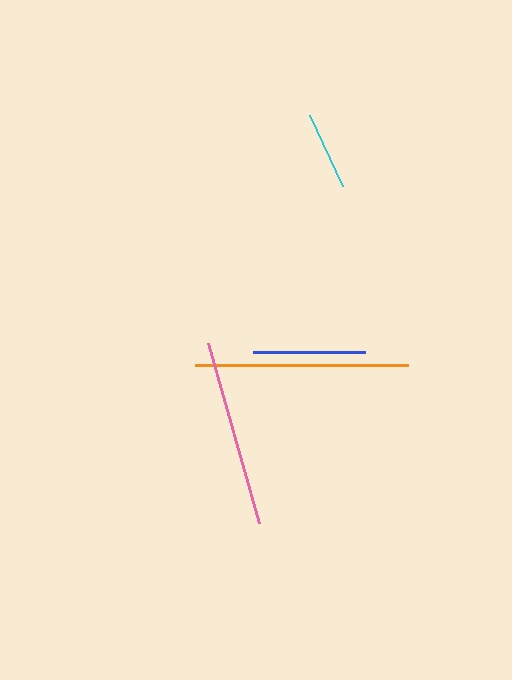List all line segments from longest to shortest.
From longest to shortest: orange, pink, blue, cyan.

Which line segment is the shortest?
The cyan line is the shortest at approximately 79 pixels.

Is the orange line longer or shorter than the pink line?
The orange line is longer than the pink line.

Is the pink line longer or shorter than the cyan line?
The pink line is longer than the cyan line.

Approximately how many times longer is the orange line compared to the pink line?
The orange line is approximately 1.1 times the length of the pink line.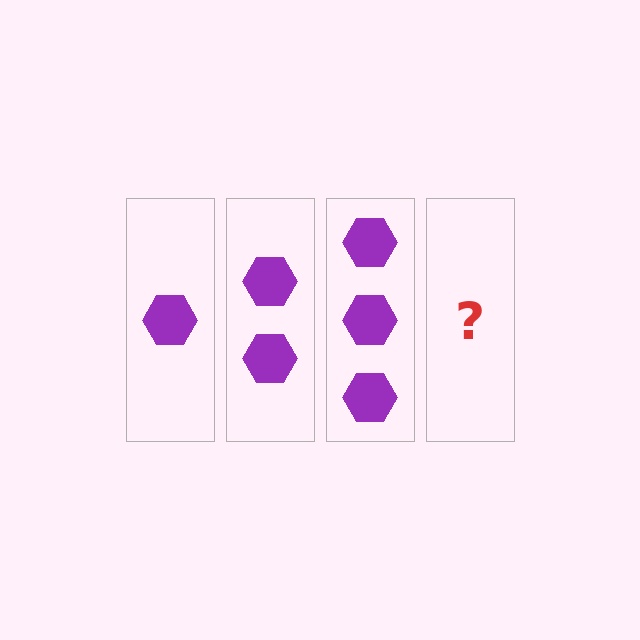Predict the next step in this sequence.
The next step is 4 hexagons.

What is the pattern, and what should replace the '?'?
The pattern is that each step adds one more hexagon. The '?' should be 4 hexagons.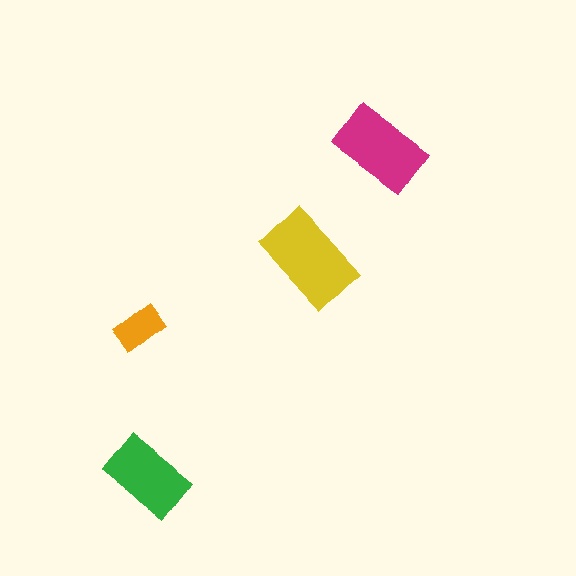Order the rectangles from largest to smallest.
the yellow one, the magenta one, the green one, the orange one.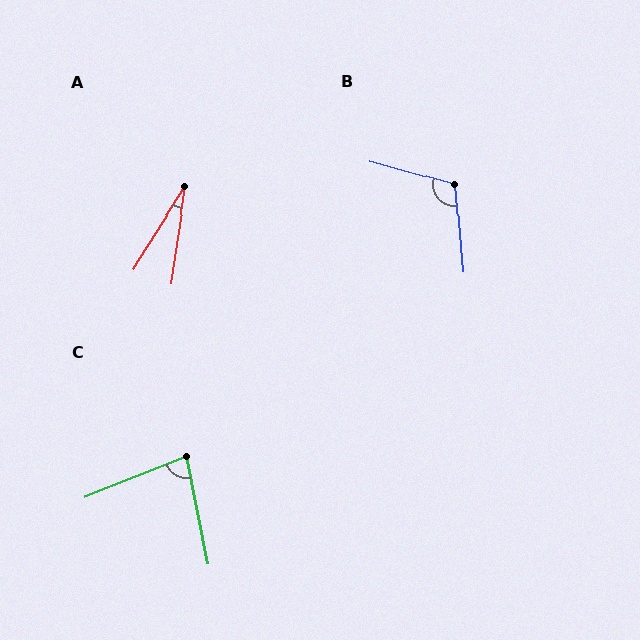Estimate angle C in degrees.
Approximately 79 degrees.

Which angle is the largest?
B, at approximately 111 degrees.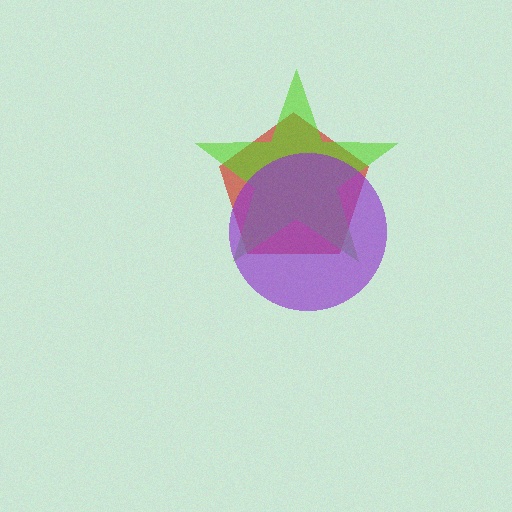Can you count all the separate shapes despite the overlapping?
Yes, there are 3 separate shapes.